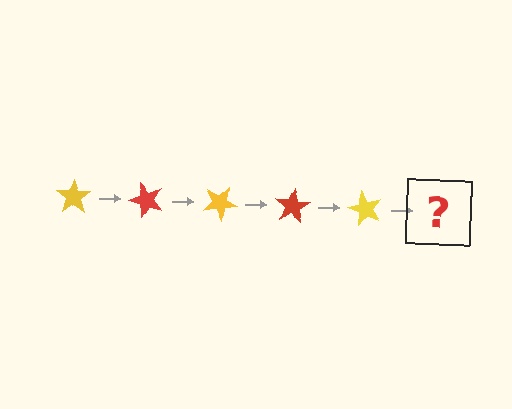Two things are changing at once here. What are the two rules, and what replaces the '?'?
The two rules are that it rotates 50 degrees each step and the color cycles through yellow and red. The '?' should be a red star, rotated 250 degrees from the start.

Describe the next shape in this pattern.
It should be a red star, rotated 250 degrees from the start.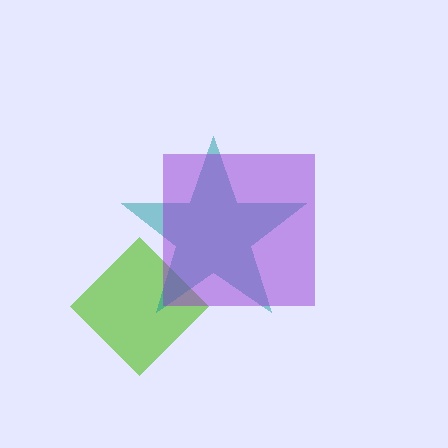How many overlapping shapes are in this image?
There are 3 overlapping shapes in the image.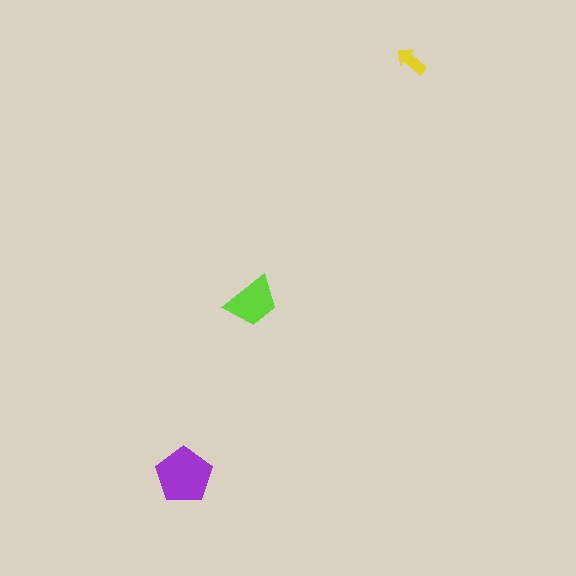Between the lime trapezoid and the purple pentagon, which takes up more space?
The purple pentagon.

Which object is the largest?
The purple pentagon.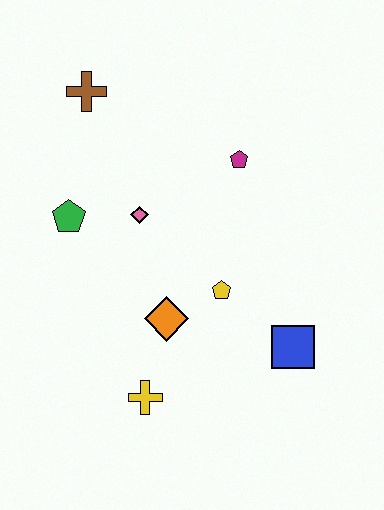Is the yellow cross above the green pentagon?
No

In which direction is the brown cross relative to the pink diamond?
The brown cross is above the pink diamond.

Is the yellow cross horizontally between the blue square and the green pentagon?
Yes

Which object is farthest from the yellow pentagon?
The brown cross is farthest from the yellow pentagon.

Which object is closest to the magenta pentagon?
The pink diamond is closest to the magenta pentagon.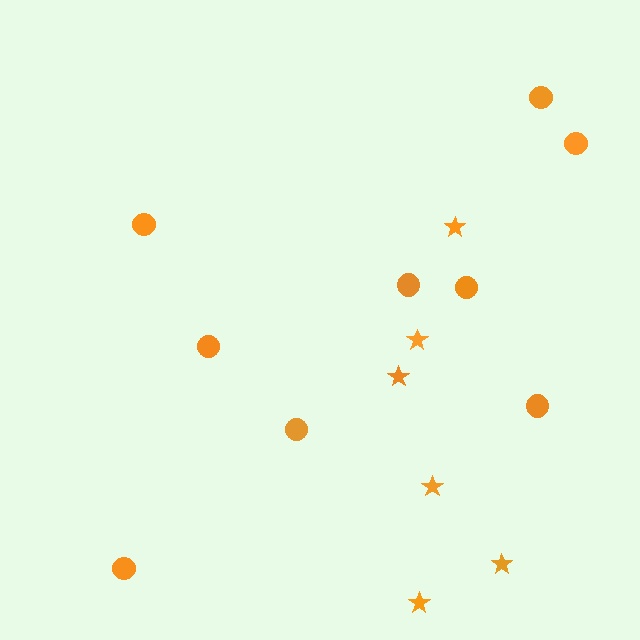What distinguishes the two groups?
There are 2 groups: one group of circles (9) and one group of stars (6).